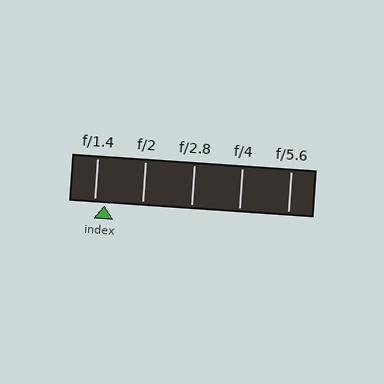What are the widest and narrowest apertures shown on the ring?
The widest aperture shown is f/1.4 and the narrowest is f/5.6.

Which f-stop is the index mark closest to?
The index mark is closest to f/1.4.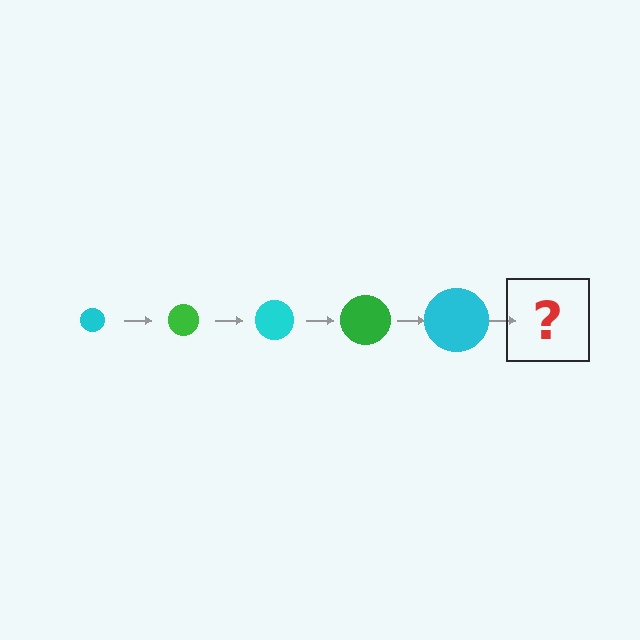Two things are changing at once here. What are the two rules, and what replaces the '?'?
The two rules are that the circle grows larger each step and the color cycles through cyan and green. The '?' should be a green circle, larger than the previous one.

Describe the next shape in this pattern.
It should be a green circle, larger than the previous one.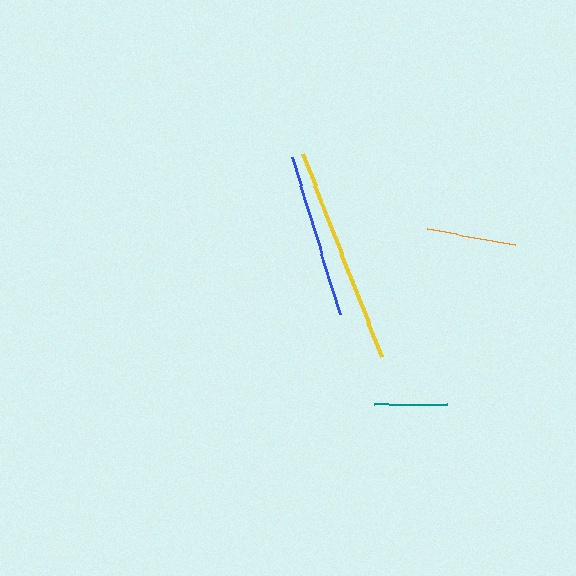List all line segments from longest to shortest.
From longest to shortest: yellow, blue, orange, teal.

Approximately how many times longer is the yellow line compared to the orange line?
The yellow line is approximately 2.4 times the length of the orange line.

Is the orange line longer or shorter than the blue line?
The blue line is longer than the orange line.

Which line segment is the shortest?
The teal line is the shortest at approximately 73 pixels.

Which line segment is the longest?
The yellow line is the longest at approximately 218 pixels.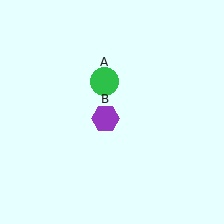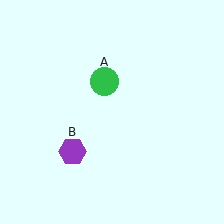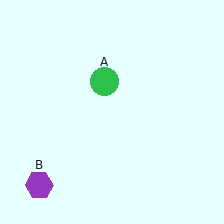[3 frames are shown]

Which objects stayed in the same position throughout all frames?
Green circle (object A) remained stationary.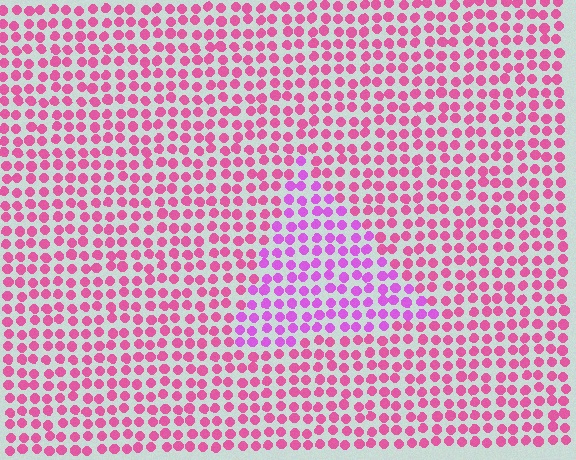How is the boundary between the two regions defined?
The boundary is defined purely by a slight shift in hue (about 33 degrees). Spacing, size, and orientation are identical on both sides.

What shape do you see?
I see a triangle.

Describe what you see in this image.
The image is filled with small pink elements in a uniform arrangement. A triangle-shaped region is visible where the elements are tinted to a slightly different hue, forming a subtle color boundary.